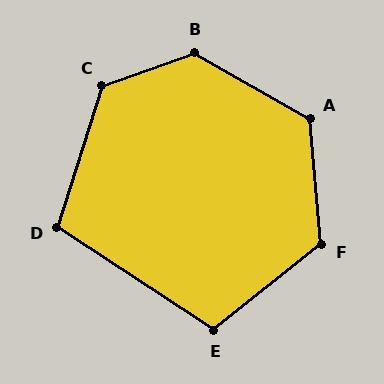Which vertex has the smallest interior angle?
D, at approximately 106 degrees.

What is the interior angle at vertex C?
Approximately 127 degrees (obtuse).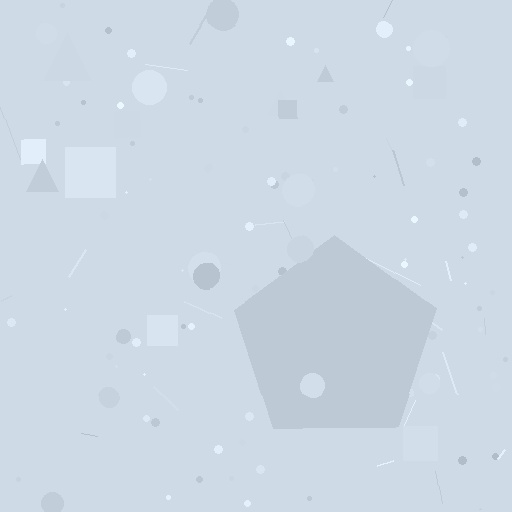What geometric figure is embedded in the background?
A pentagon is embedded in the background.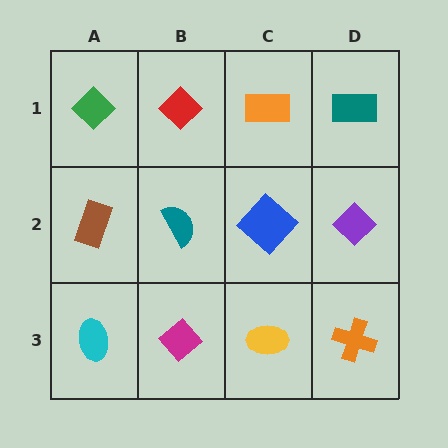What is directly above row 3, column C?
A blue diamond.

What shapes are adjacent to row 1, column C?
A blue diamond (row 2, column C), a red diamond (row 1, column B), a teal rectangle (row 1, column D).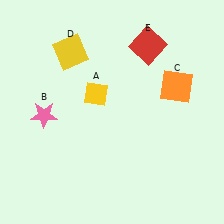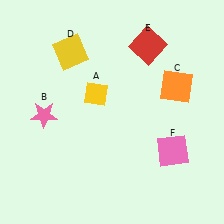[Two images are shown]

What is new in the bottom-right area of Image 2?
A pink square (F) was added in the bottom-right area of Image 2.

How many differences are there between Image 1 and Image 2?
There is 1 difference between the two images.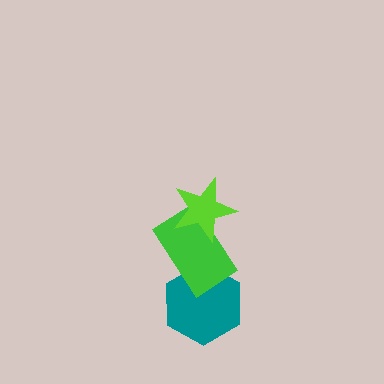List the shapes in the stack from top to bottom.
From top to bottom: the lime star, the green rectangle, the teal hexagon.